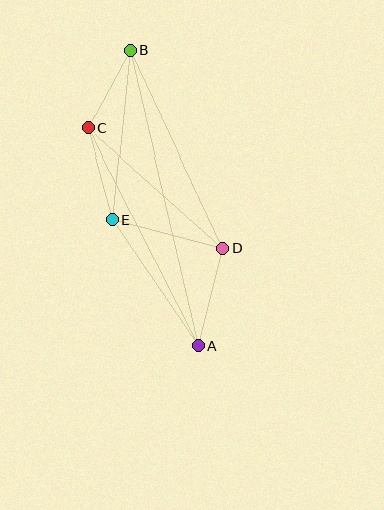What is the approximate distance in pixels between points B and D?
The distance between B and D is approximately 219 pixels.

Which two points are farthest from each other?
Points A and B are farthest from each other.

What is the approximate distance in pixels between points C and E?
The distance between C and E is approximately 95 pixels.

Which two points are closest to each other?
Points B and C are closest to each other.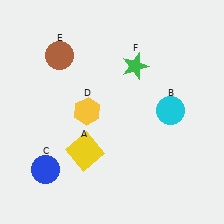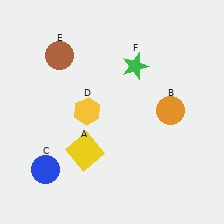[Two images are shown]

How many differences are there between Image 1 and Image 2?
There is 1 difference between the two images.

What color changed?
The circle (B) changed from cyan in Image 1 to orange in Image 2.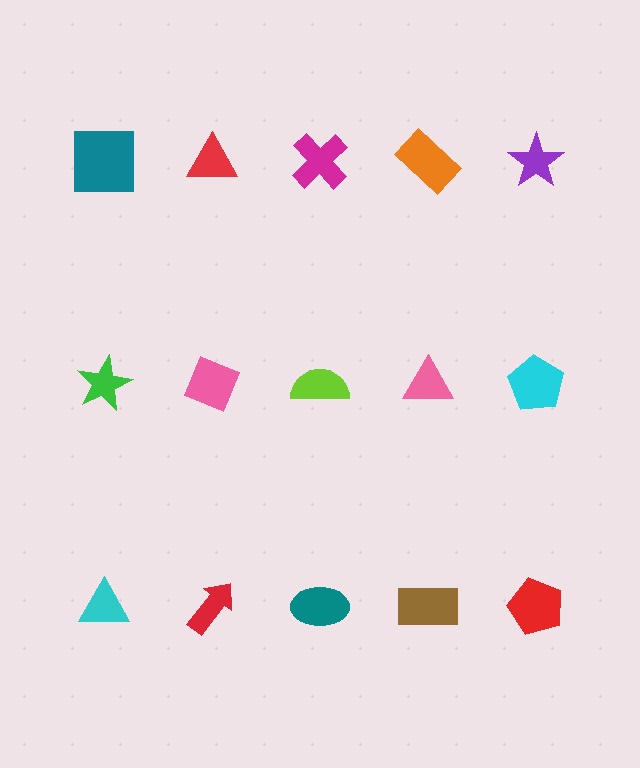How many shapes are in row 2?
5 shapes.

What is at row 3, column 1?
A cyan triangle.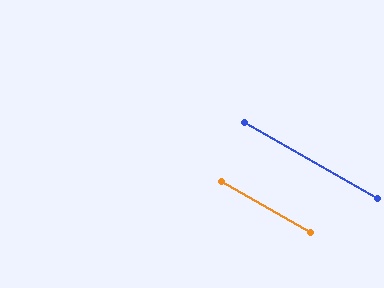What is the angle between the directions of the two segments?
Approximately 0 degrees.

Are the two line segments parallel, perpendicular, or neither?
Parallel — their directions differ by only 0.1°.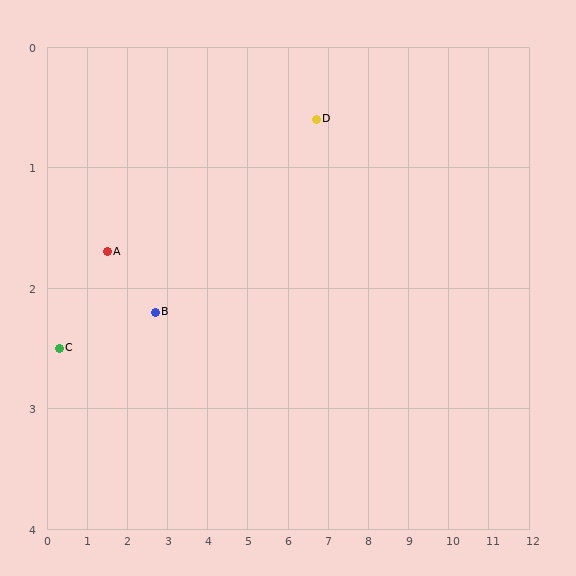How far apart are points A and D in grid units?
Points A and D are about 5.3 grid units apart.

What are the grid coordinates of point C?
Point C is at approximately (0.3, 2.5).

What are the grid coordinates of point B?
Point B is at approximately (2.7, 2.2).